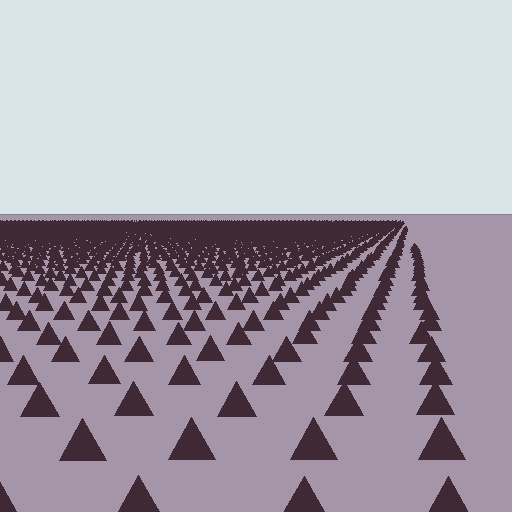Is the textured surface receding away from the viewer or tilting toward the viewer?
The surface is receding away from the viewer. Texture elements get smaller and denser toward the top.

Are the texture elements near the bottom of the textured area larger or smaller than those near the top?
Larger. Near the bottom, elements are closer to the viewer and appear at a bigger on-screen size.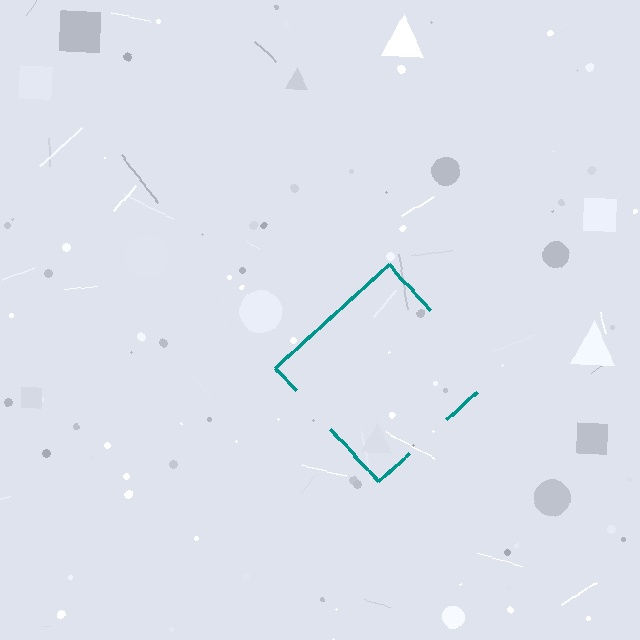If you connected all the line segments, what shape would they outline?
They would outline a diamond.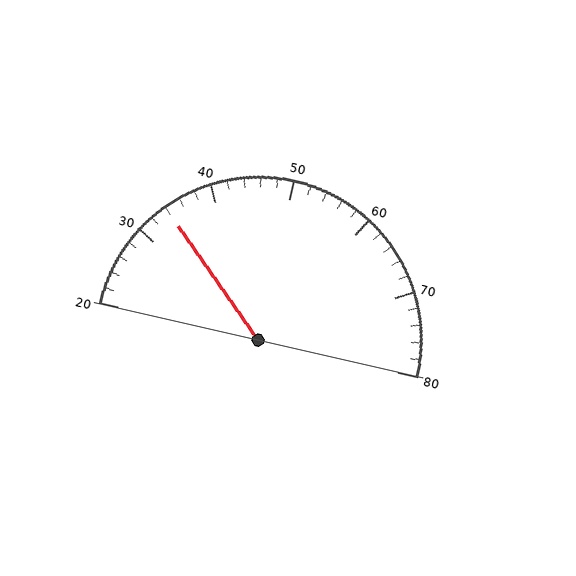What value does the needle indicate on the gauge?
The needle indicates approximately 34.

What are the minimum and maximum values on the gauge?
The gauge ranges from 20 to 80.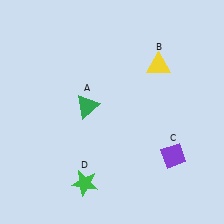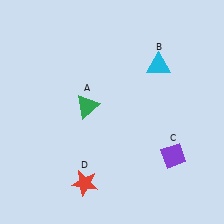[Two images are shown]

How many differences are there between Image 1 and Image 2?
There are 2 differences between the two images.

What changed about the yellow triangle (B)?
In Image 1, B is yellow. In Image 2, it changed to cyan.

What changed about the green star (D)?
In Image 1, D is green. In Image 2, it changed to red.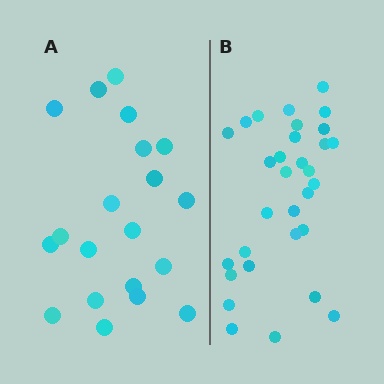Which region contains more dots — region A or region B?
Region B (the right region) has more dots.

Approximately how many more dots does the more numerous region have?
Region B has roughly 12 or so more dots than region A.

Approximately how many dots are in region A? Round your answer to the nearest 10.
About 20 dots.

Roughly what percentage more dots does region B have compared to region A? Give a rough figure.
About 55% more.